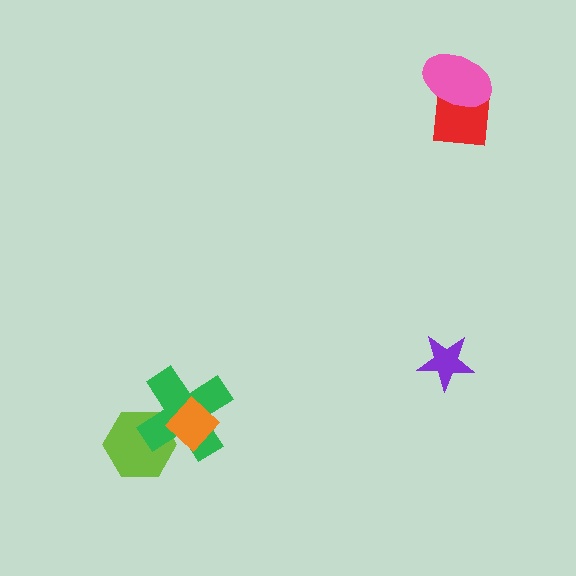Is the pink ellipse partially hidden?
No, no other shape covers it.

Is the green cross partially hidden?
Yes, it is partially covered by another shape.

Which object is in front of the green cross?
The orange diamond is in front of the green cross.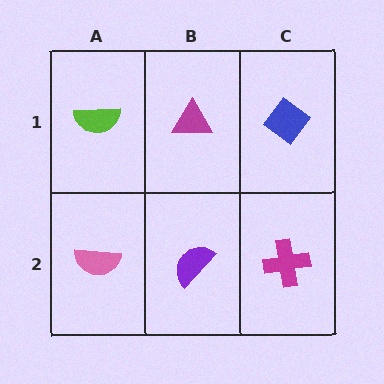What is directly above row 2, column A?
A lime semicircle.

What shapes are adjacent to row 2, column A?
A lime semicircle (row 1, column A), a purple semicircle (row 2, column B).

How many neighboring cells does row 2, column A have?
2.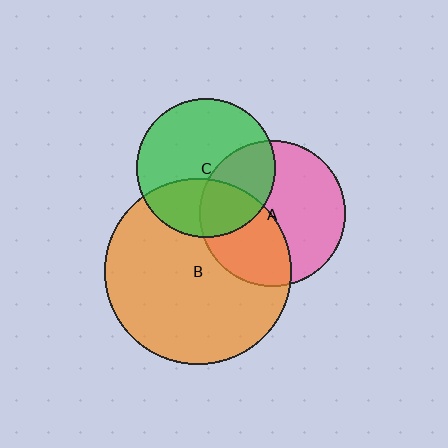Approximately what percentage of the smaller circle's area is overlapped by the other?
Approximately 35%.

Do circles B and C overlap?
Yes.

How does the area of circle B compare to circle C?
Approximately 1.8 times.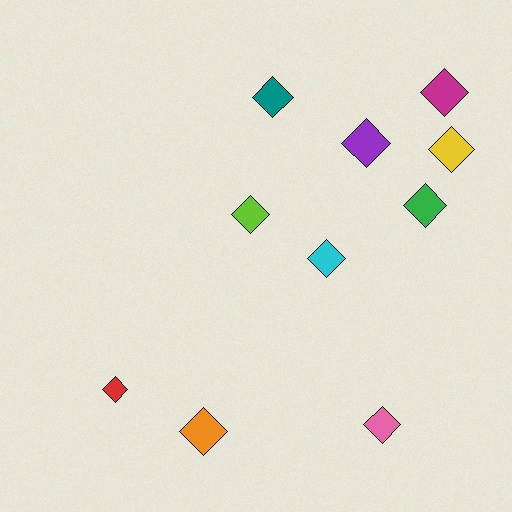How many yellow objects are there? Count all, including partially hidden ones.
There is 1 yellow object.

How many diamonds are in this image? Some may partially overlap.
There are 10 diamonds.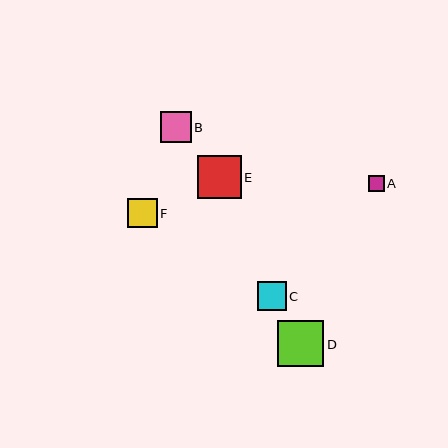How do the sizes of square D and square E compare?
Square D and square E are approximately the same size.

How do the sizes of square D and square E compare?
Square D and square E are approximately the same size.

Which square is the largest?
Square D is the largest with a size of approximately 46 pixels.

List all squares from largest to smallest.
From largest to smallest: D, E, B, F, C, A.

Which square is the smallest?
Square A is the smallest with a size of approximately 16 pixels.